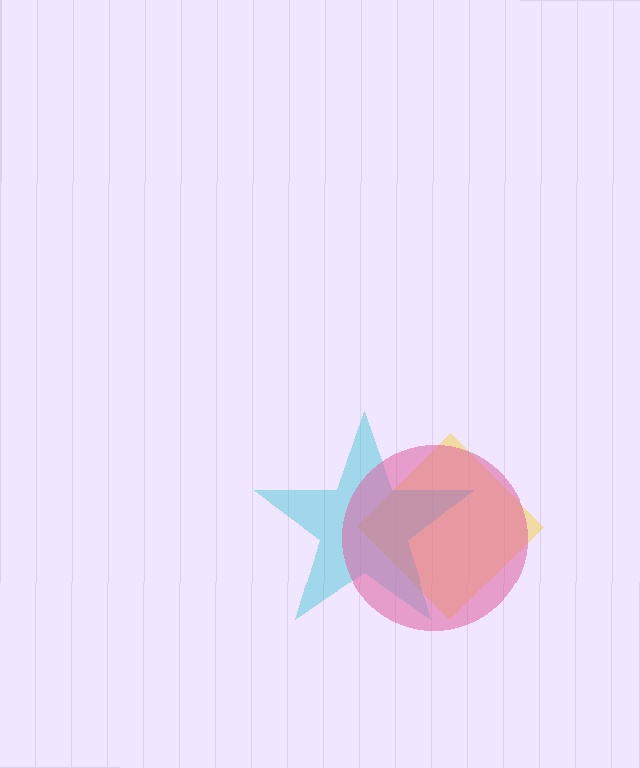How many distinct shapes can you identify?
There are 3 distinct shapes: a yellow diamond, a cyan star, a pink circle.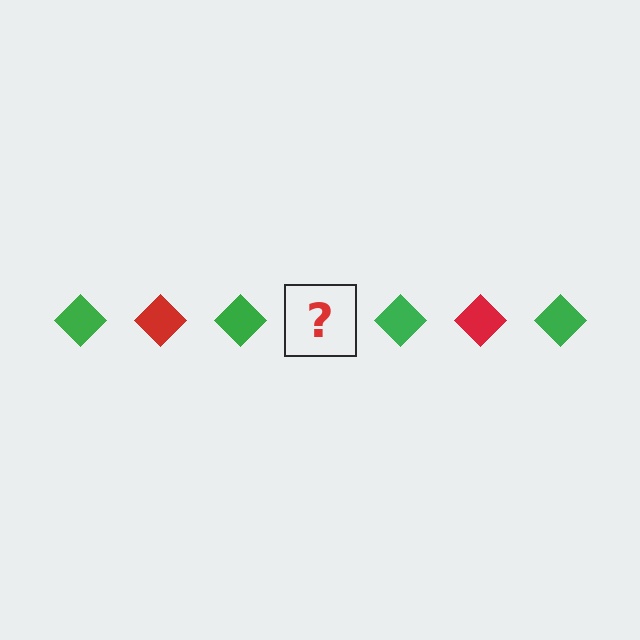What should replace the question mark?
The question mark should be replaced with a red diamond.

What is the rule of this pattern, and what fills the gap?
The rule is that the pattern cycles through green, red diamonds. The gap should be filled with a red diamond.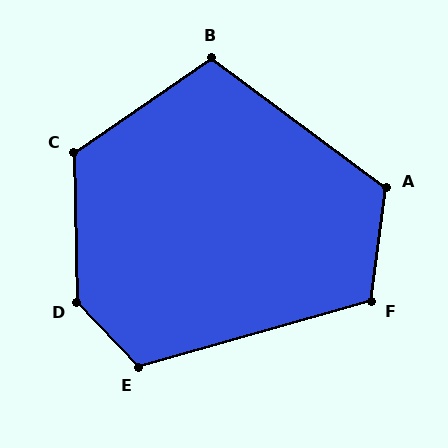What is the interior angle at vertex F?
Approximately 113 degrees (obtuse).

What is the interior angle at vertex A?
Approximately 119 degrees (obtuse).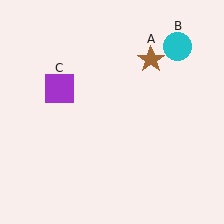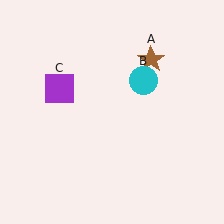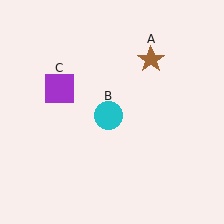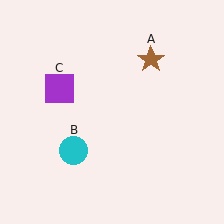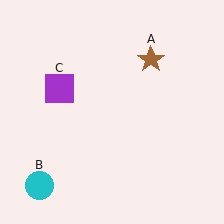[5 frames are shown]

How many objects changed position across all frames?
1 object changed position: cyan circle (object B).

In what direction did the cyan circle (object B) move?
The cyan circle (object B) moved down and to the left.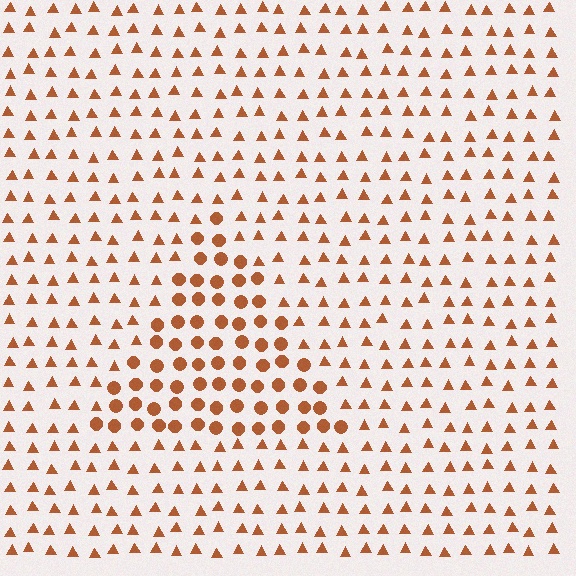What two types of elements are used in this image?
The image uses circles inside the triangle region and triangles outside it.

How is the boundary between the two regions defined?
The boundary is defined by a change in element shape: circles inside vs. triangles outside. All elements share the same color and spacing.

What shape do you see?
I see a triangle.